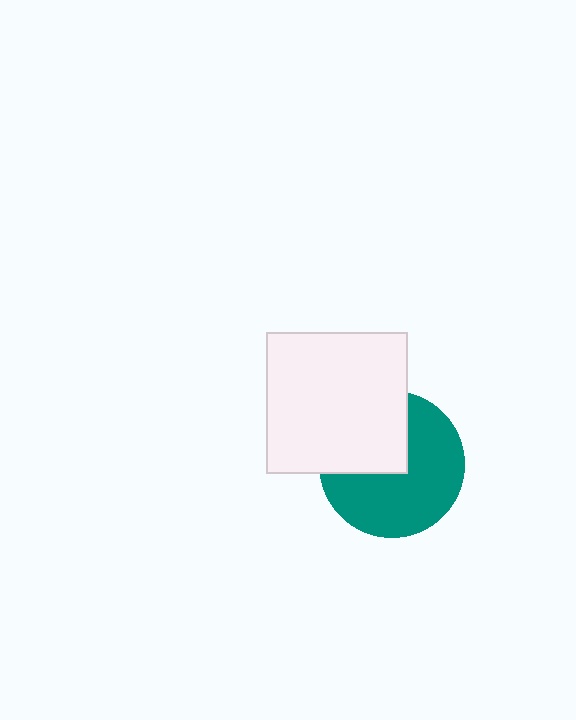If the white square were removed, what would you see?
You would see the complete teal circle.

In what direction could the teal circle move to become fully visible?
The teal circle could move toward the lower-right. That would shift it out from behind the white square entirely.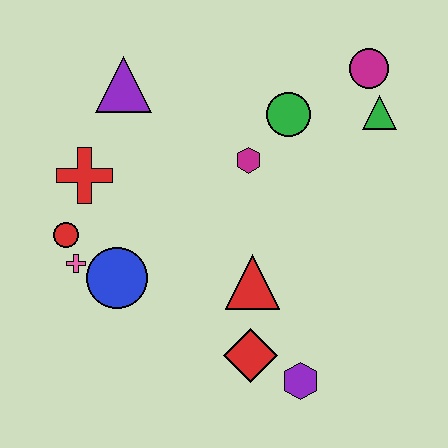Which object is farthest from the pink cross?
The magenta circle is farthest from the pink cross.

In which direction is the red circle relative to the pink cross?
The red circle is above the pink cross.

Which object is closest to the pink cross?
The red circle is closest to the pink cross.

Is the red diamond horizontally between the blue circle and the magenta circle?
Yes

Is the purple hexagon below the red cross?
Yes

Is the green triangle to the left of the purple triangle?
No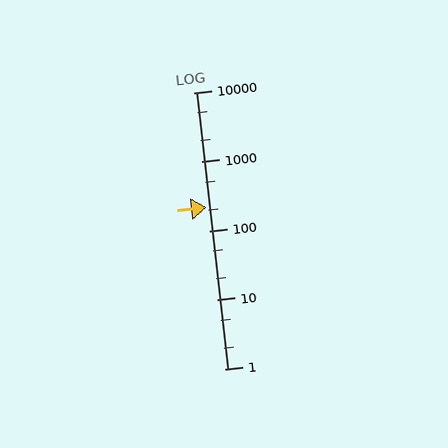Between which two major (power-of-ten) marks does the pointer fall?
The pointer is between 100 and 1000.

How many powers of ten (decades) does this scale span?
The scale spans 4 decades, from 1 to 10000.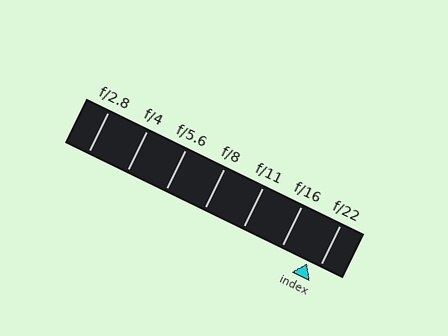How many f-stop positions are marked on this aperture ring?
There are 7 f-stop positions marked.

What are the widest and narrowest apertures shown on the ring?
The widest aperture shown is f/2.8 and the narrowest is f/22.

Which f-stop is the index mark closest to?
The index mark is closest to f/22.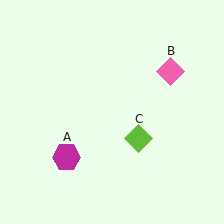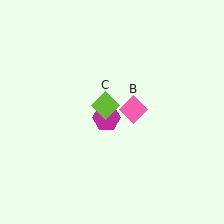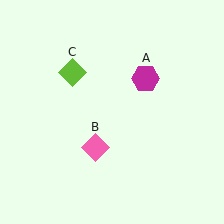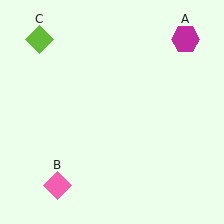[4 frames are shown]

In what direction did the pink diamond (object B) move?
The pink diamond (object B) moved down and to the left.